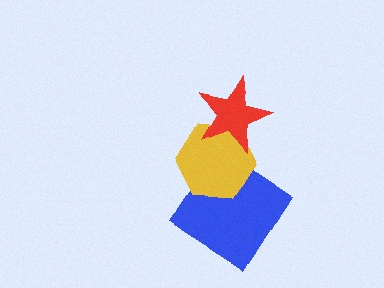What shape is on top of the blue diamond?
The yellow hexagon is on top of the blue diamond.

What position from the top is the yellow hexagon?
The yellow hexagon is 2nd from the top.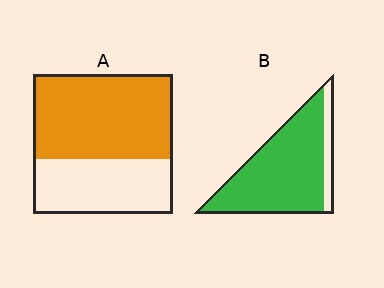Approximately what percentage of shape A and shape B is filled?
A is approximately 60% and B is approximately 85%.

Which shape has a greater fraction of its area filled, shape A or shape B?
Shape B.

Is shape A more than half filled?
Yes.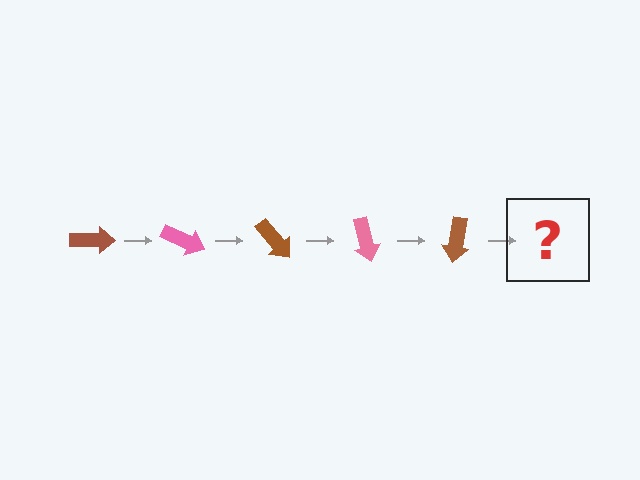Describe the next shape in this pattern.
It should be a pink arrow, rotated 125 degrees from the start.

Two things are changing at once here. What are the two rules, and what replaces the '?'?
The two rules are that it rotates 25 degrees each step and the color cycles through brown and pink. The '?' should be a pink arrow, rotated 125 degrees from the start.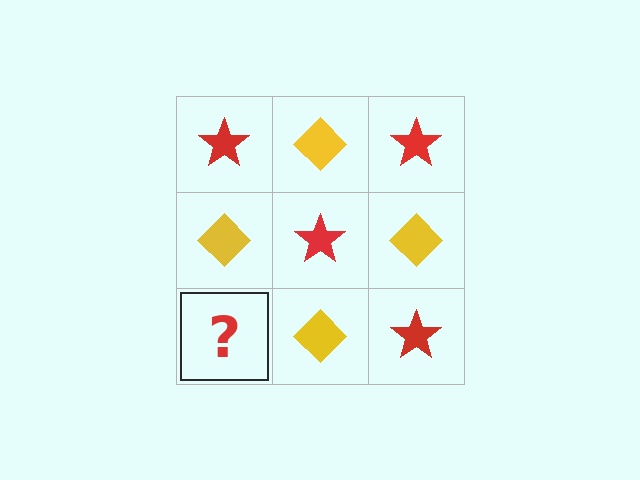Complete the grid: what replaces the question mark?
The question mark should be replaced with a red star.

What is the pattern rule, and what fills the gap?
The rule is that it alternates red star and yellow diamond in a checkerboard pattern. The gap should be filled with a red star.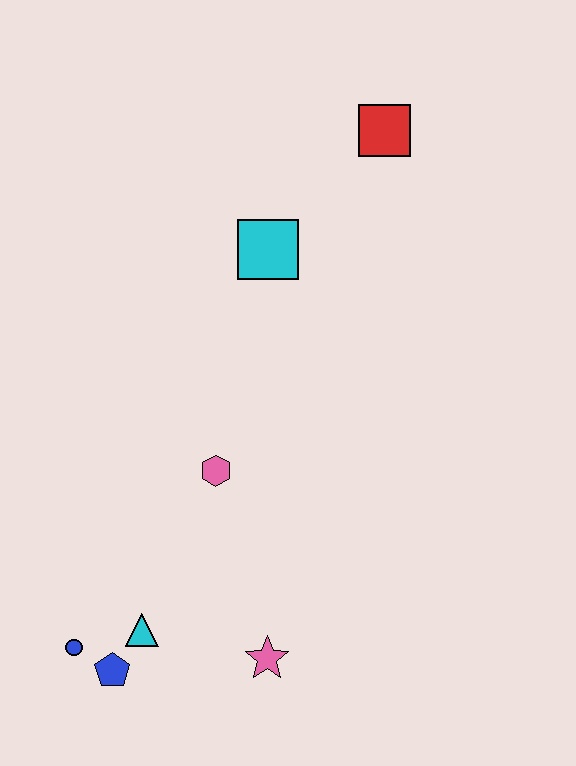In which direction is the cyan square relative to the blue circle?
The cyan square is above the blue circle.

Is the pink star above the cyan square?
No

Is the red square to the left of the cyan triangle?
No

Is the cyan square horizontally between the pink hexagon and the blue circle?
No